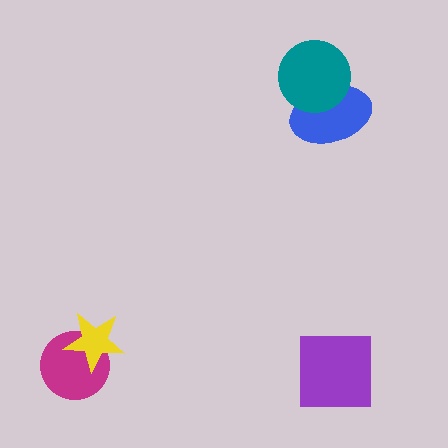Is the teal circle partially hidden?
No, no other shape covers it.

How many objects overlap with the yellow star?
1 object overlaps with the yellow star.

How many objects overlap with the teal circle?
1 object overlaps with the teal circle.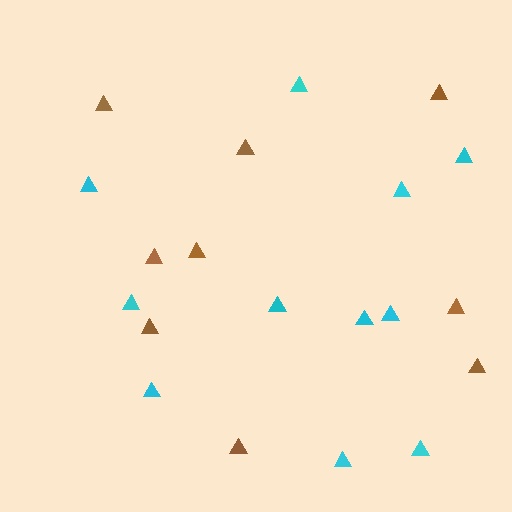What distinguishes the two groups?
There are 2 groups: one group of brown triangles (9) and one group of cyan triangles (11).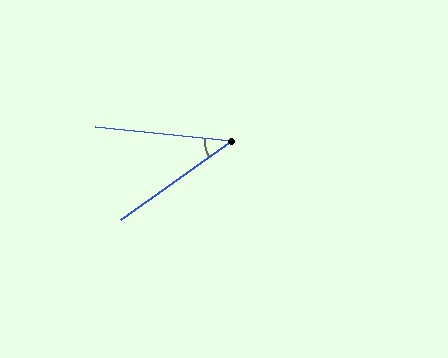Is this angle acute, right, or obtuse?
It is acute.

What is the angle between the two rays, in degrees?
Approximately 41 degrees.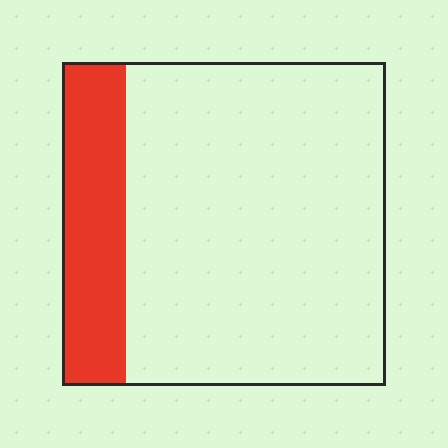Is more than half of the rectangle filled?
No.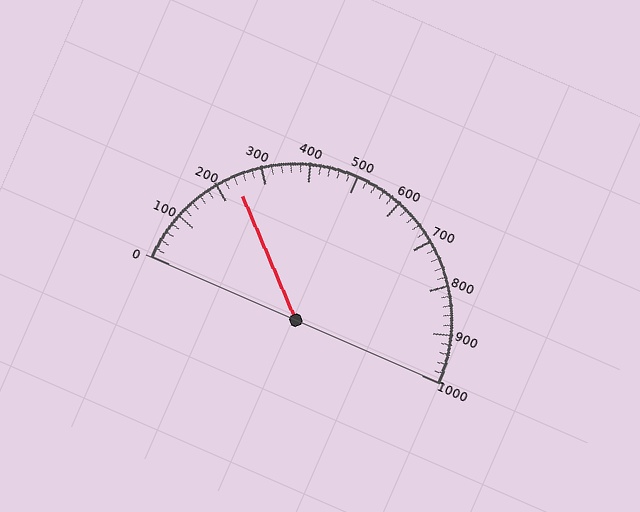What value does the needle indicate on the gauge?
The needle indicates approximately 240.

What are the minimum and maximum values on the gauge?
The gauge ranges from 0 to 1000.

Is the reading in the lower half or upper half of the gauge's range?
The reading is in the lower half of the range (0 to 1000).